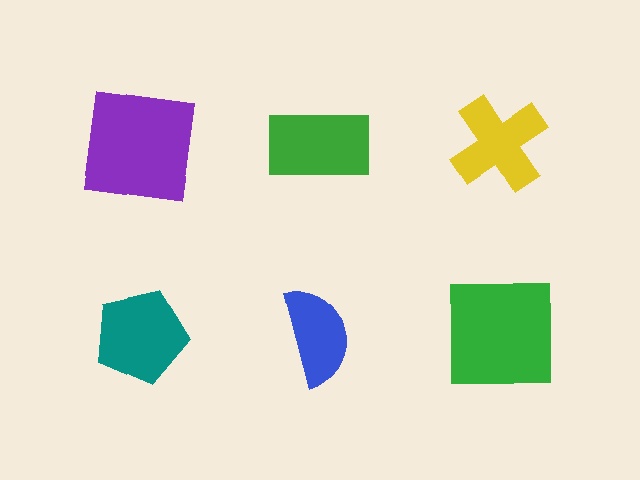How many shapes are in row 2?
3 shapes.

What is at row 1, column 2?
A green rectangle.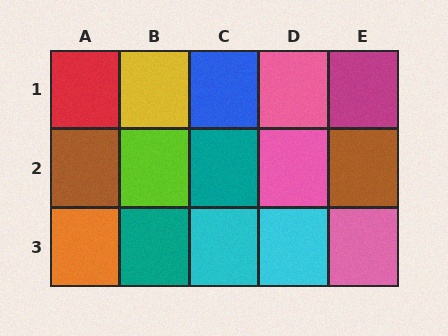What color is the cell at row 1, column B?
Yellow.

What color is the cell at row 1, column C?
Blue.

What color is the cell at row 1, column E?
Magenta.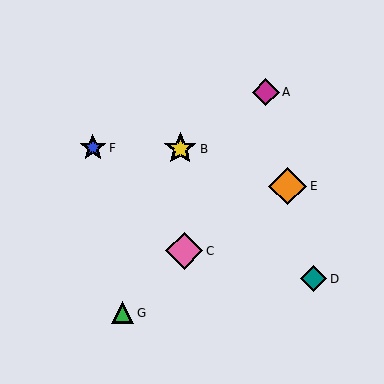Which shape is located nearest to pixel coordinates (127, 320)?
The green triangle (labeled G) at (123, 313) is nearest to that location.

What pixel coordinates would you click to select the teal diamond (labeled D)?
Click at (314, 279) to select the teal diamond D.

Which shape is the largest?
The orange diamond (labeled E) is the largest.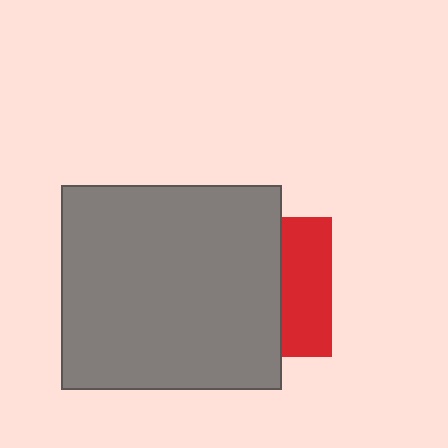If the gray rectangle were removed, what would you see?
You would see the complete red square.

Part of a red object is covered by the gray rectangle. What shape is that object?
It is a square.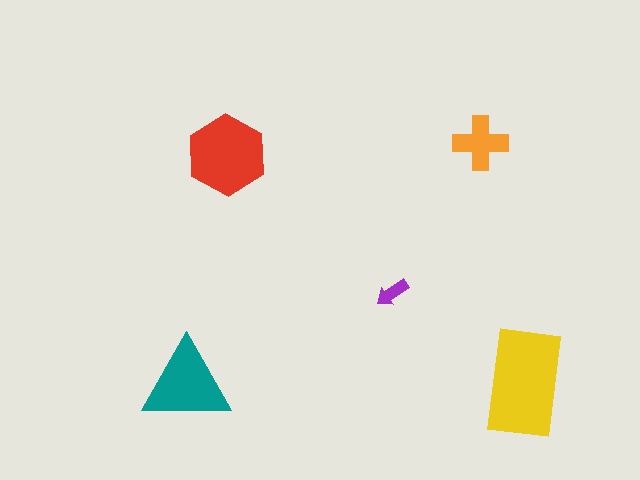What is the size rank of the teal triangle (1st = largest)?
3rd.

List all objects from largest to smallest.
The yellow rectangle, the red hexagon, the teal triangle, the orange cross, the purple arrow.